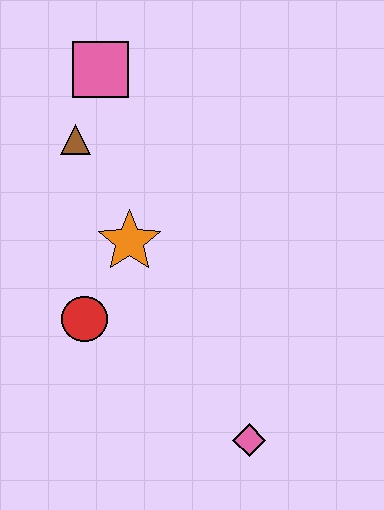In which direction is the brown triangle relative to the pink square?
The brown triangle is below the pink square.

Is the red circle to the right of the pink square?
No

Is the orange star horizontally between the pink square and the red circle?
No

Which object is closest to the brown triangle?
The pink square is closest to the brown triangle.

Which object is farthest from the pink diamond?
The pink square is farthest from the pink diamond.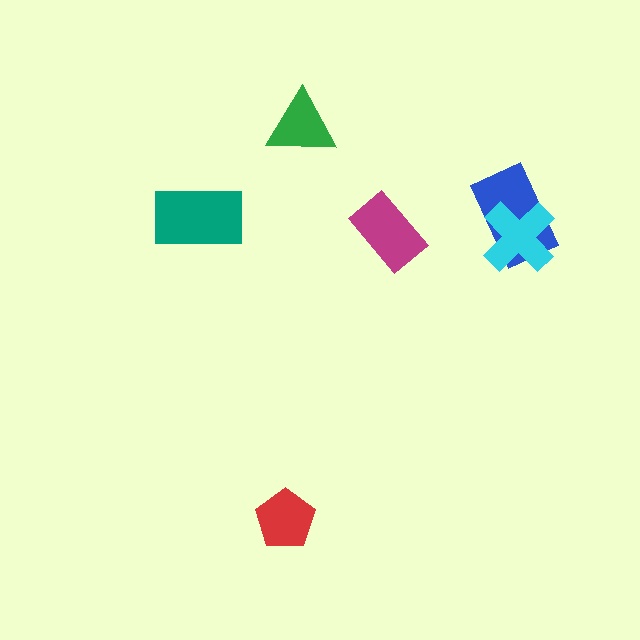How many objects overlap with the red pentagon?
0 objects overlap with the red pentagon.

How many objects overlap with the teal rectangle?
0 objects overlap with the teal rectangle.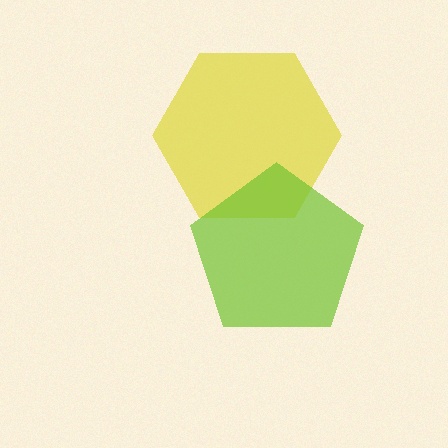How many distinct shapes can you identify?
There are 2 distinct shapes: a yellow hexagon, a lime pentagon.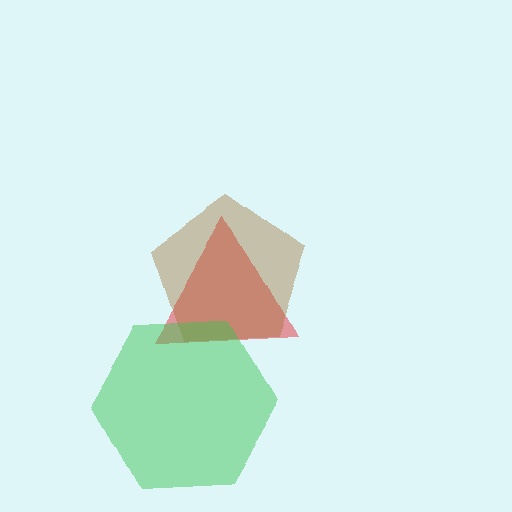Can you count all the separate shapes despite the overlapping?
Yes, there are 3 separate shapes.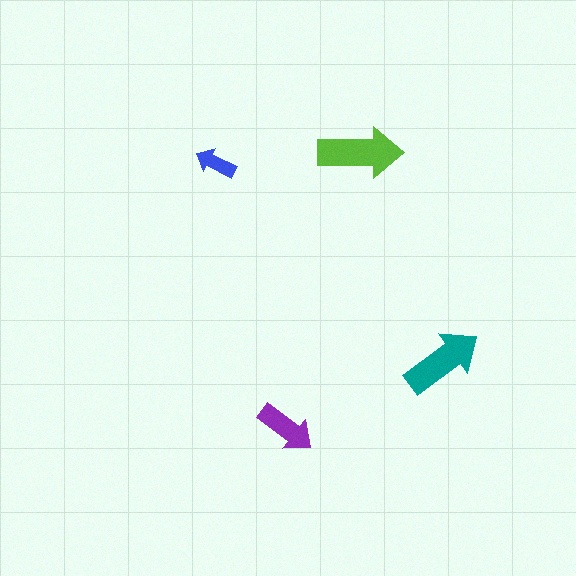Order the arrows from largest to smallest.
the lime one, the teal one, the purple one, the blue one.